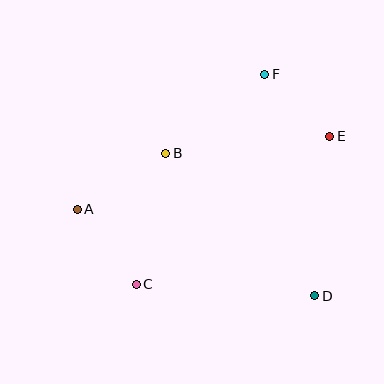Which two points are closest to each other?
Points E and F are closest to each other.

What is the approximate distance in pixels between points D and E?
The distance between D and E is approximately 160 pixels.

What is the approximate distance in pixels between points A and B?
The distance between A and B is approximately 105 pixels.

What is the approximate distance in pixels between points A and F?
The distance between A and F is approximately 231 pixels.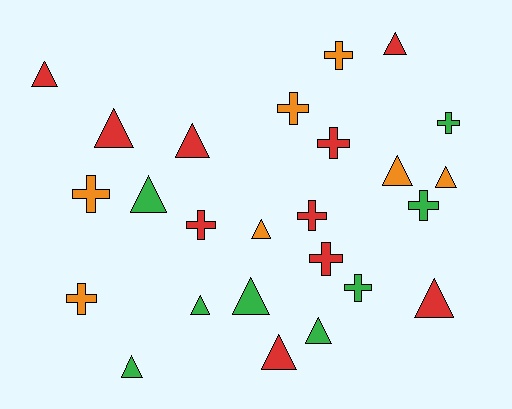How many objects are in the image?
There are 25 objects.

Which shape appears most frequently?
Triangle, with 14 objects.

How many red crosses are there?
There are 4 red crosses.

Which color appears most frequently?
Red, with 10 objects.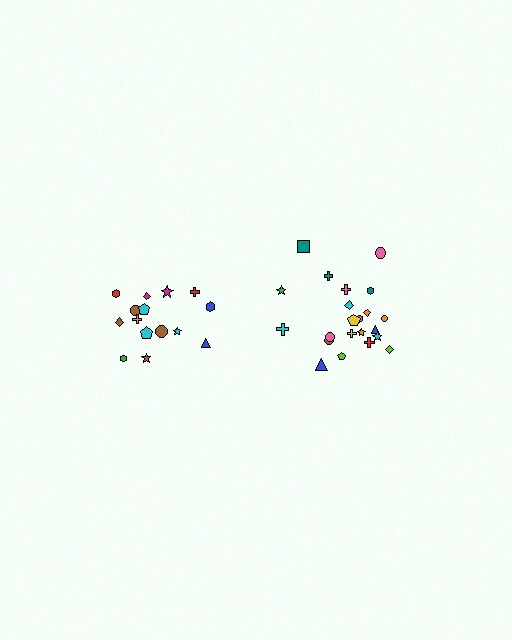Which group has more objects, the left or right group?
The right group.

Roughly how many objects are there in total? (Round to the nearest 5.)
Roughly 35 objects in total.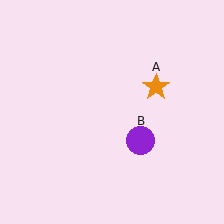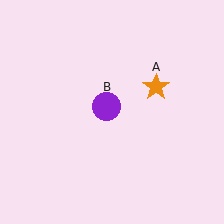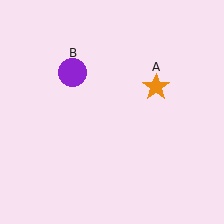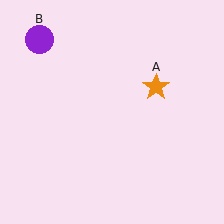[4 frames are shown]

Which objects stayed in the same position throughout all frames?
Orange star (object A) remained stationary.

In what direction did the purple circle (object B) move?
The purple circle (object B) moved up and to the left.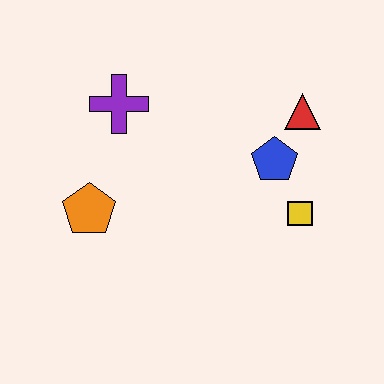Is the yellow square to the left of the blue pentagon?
No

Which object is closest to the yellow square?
The blue pentagon is closest to the yellow square.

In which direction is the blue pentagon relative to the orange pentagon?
The blue pentagon is to the right of the orange pentagon.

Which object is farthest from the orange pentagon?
The red triangle is farthest from the orange pentagon.